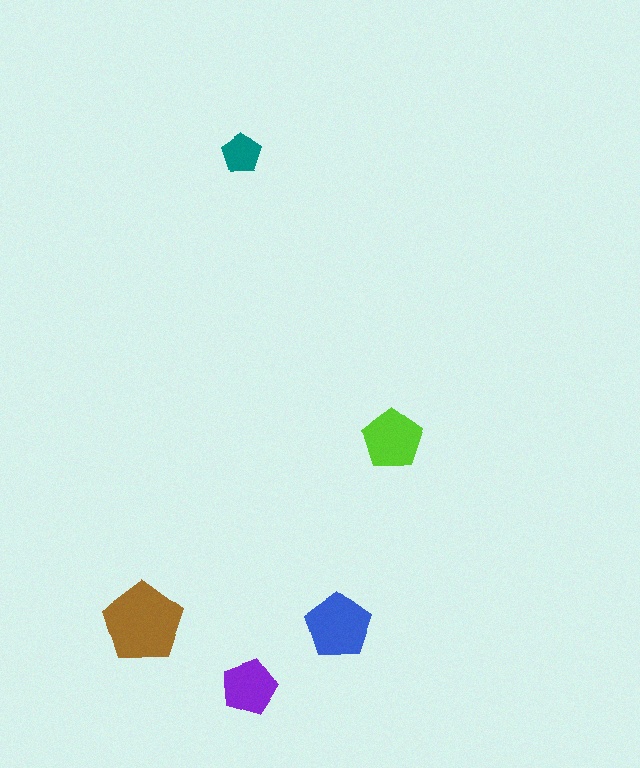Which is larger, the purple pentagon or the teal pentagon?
The purple one.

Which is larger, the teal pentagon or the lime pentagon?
The lime one.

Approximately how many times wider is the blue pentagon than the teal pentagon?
About 1.5 times wider.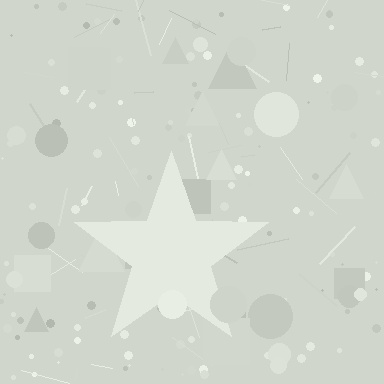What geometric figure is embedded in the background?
A star is embedded in the background.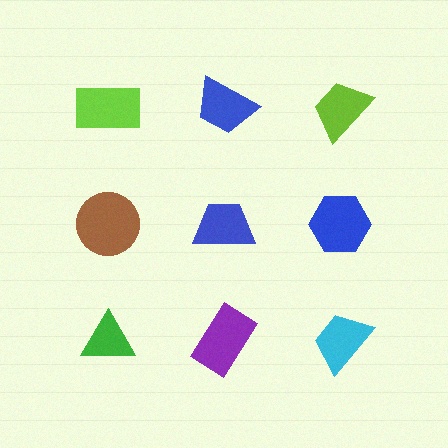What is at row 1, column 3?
A lime trapezoid.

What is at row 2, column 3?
A blue hexagon.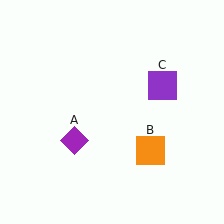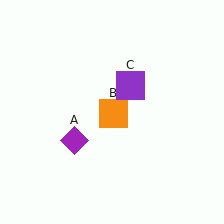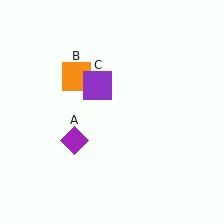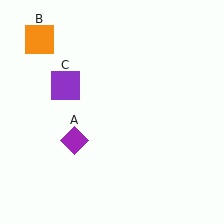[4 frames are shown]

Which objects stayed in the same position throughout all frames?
Purple diamond (object A) remained stationary.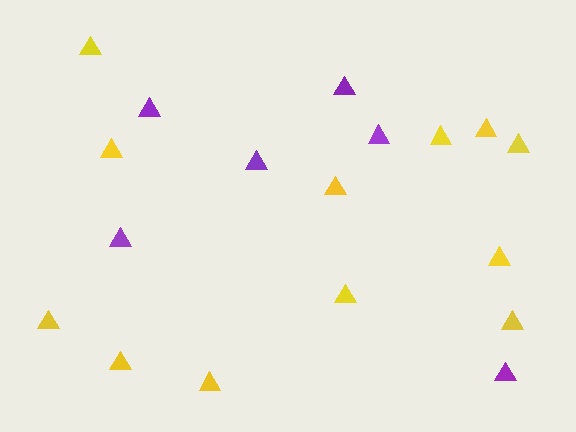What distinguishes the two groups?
There are 2 groups: one group of purple triangles (6) and one group of yellow triangles (12).